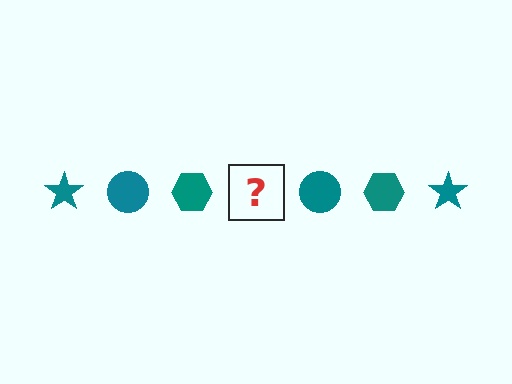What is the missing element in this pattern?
The missing element is a teal star.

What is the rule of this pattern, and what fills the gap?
The rule is that the pattern cycles through star, circle, hexagon shapes in teal. The gap should be filled with a teal star.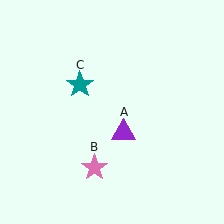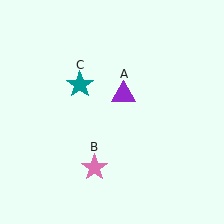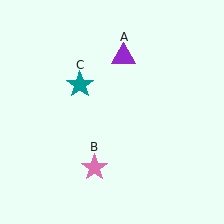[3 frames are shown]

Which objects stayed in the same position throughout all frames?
Pink star (object B) and teal star (object C) remained stationary.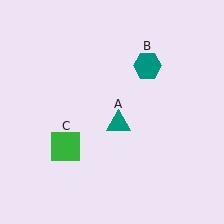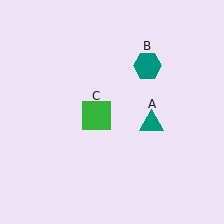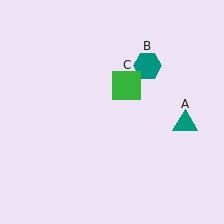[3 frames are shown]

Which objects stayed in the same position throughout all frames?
Teal hexagon (object B) remained stationary.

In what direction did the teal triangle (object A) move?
The teal triangle (object A) moved right.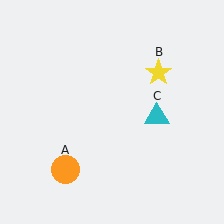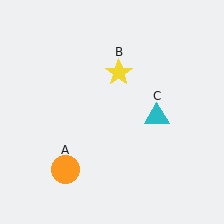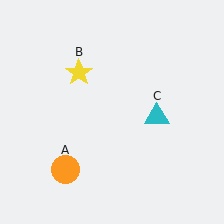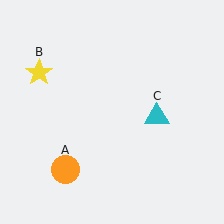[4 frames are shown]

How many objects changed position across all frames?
1 object changed position: yellow star (object B).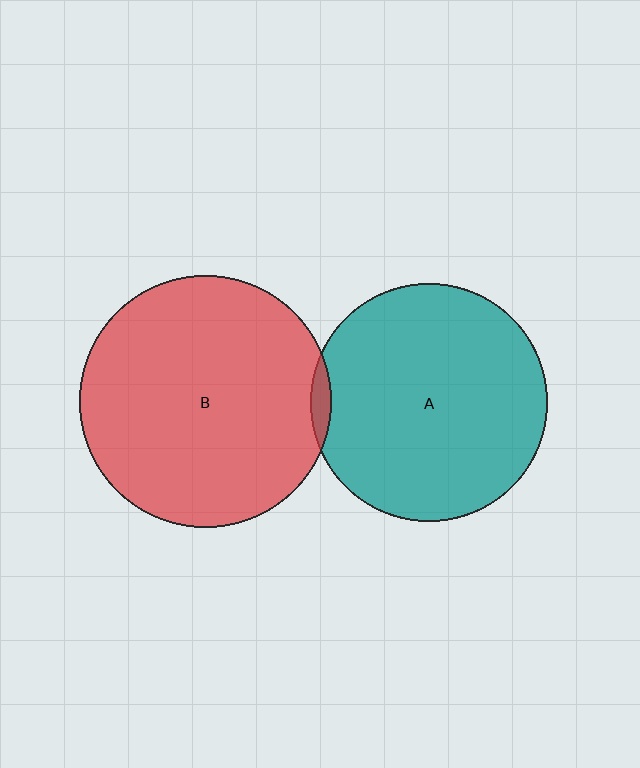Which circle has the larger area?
Circle B (red).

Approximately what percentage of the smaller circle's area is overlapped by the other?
Approximately 5%.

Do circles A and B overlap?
Yes.